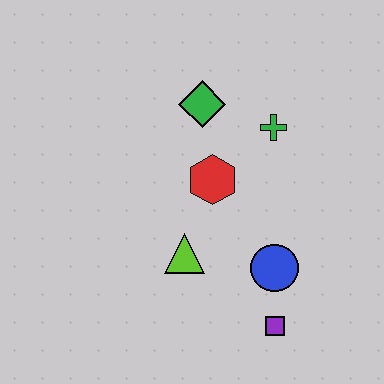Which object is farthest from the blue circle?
The green diamond is farthest from the blue circle.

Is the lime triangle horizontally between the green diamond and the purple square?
No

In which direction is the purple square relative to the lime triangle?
The purple square is to the right of the lime triangle.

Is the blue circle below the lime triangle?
Yes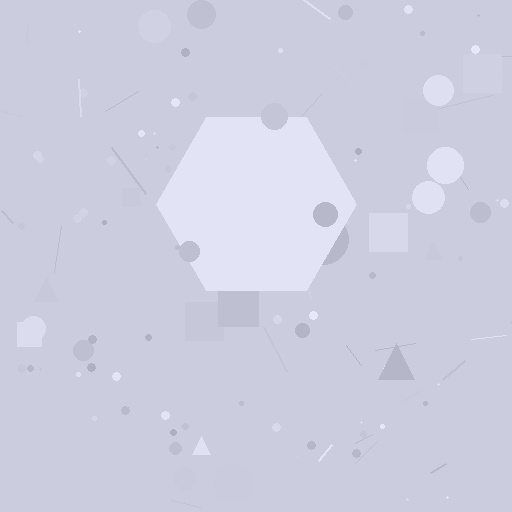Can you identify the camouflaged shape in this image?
The camouflaged shape is a hexagon.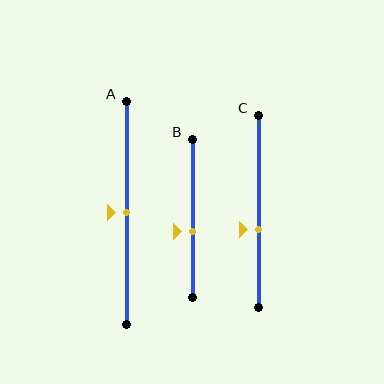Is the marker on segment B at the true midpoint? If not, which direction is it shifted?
No, the marker on segment B is shifted downward by about 8% of the segment length.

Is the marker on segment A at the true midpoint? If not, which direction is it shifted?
Yes, the marker on segment A is at the true midpoint.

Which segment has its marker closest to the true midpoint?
Segment A has its marker closest to the true midpoint.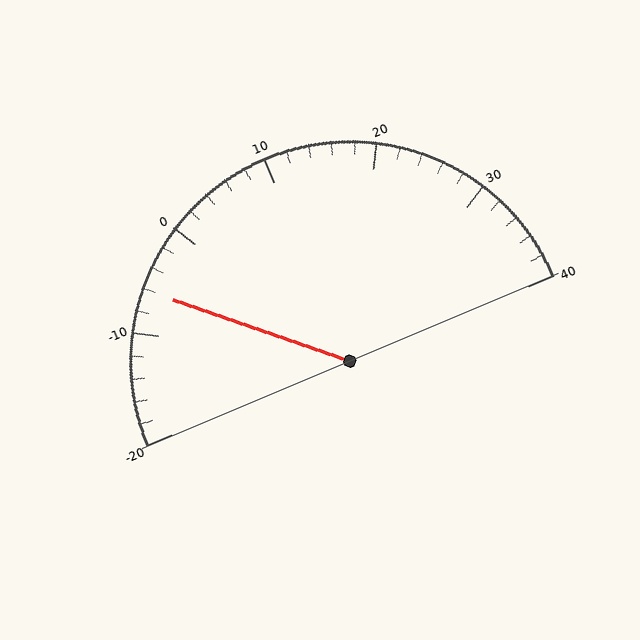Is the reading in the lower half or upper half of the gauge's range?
The reading is in the lower half of the range (-20 to 40).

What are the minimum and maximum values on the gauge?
The gauge ranges from -20 to 40.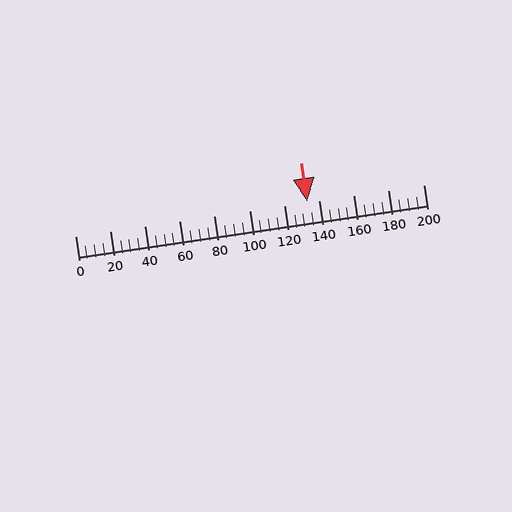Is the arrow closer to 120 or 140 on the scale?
The arrow is closer to 140.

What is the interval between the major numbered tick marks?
The major tick marks are spaced 20 units apart.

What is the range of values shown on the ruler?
The ruler shows values from 0 to 200.